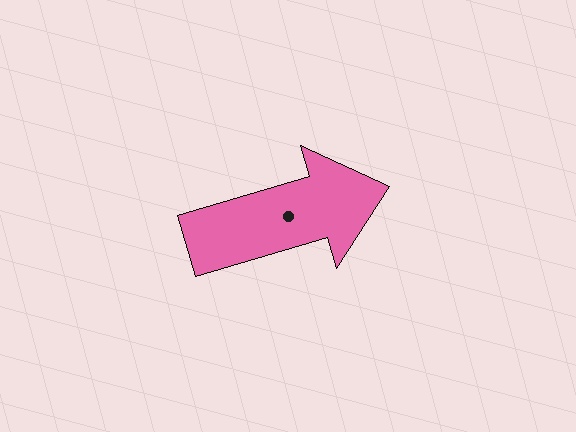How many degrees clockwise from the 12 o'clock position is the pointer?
Approximately 74 degrees.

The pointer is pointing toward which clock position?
Roughly 2 o'clock.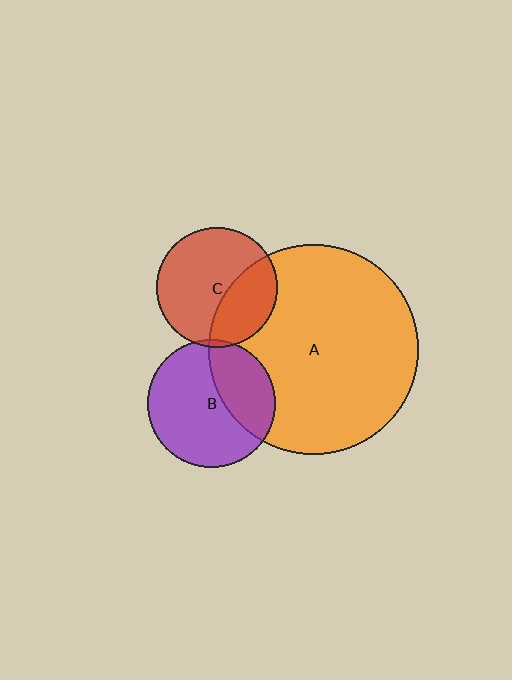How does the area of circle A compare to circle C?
Approximately 3.0 times.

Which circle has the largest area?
Circle A (orange).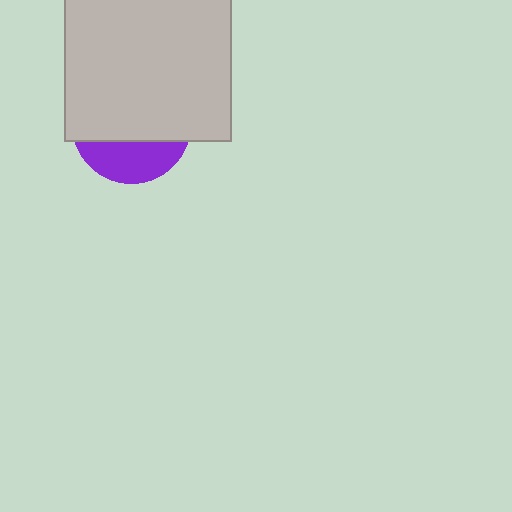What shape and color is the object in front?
The object in front is a light gray rectangle.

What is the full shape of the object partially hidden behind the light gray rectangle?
The partially hidden object is a purple circle.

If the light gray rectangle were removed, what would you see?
You would see the complete purple circle.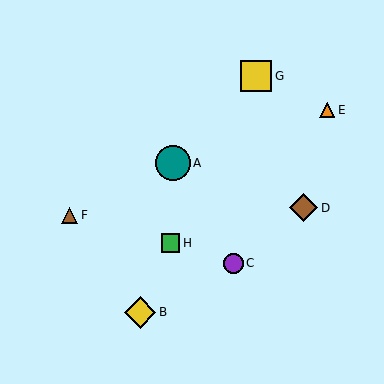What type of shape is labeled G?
Shape G is a yellow square.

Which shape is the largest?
The teal circle (labeled A) is the largest.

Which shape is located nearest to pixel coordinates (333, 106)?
The orange triangle (labeled E) at (327, 110) is nearest to that location.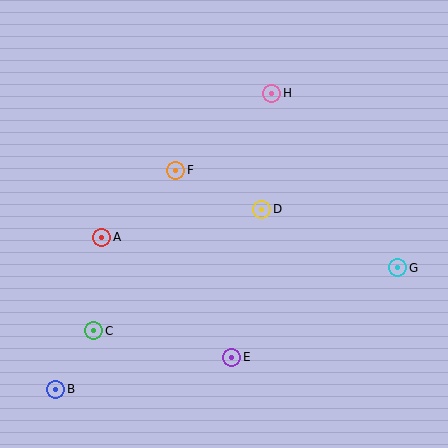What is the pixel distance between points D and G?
The distance between D and G is 148 pixels.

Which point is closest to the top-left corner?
Point F is closest to the top-left corner.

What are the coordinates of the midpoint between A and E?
The midpoint between A and E is at (167, 297).